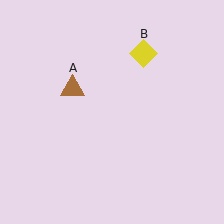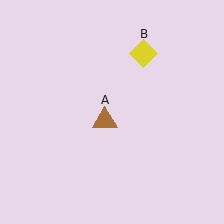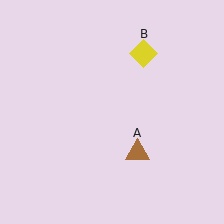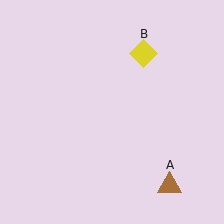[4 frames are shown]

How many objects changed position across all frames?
1 object changed position: brown triangle (object A).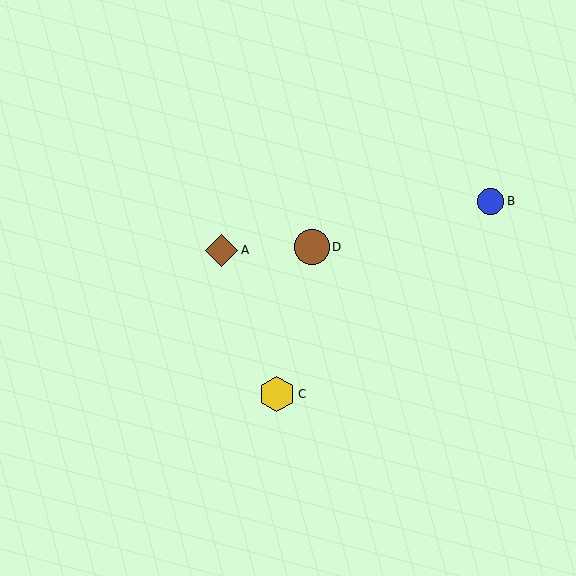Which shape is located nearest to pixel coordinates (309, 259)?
The brown circle (labeled D) at (312, 247) is nearest to that location.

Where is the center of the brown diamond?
The center of the brown diamond is at (222, 250).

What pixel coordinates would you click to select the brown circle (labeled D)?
Click at (312, 247) to select the brown circle D.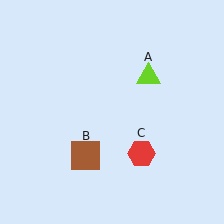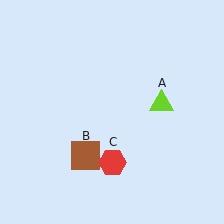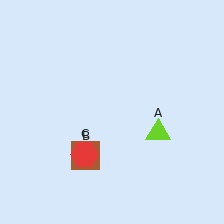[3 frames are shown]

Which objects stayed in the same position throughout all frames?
Brown square (object B) remained stationary.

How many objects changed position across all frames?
2 objects changed position: lime triangle (object A), red hexagon (object C).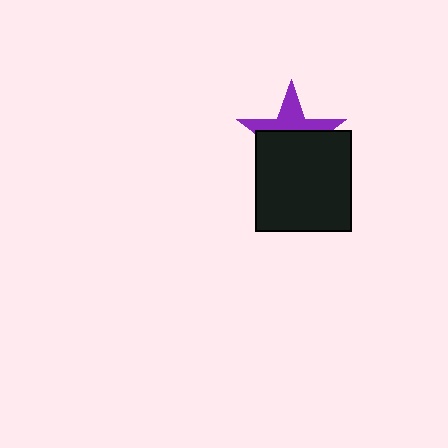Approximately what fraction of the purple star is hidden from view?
Roughly 61% of the purple star is hidden behind the black rectangle.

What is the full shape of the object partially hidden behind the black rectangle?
The partially hidden object is a purple star.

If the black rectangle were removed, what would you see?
You would see the complete purple star.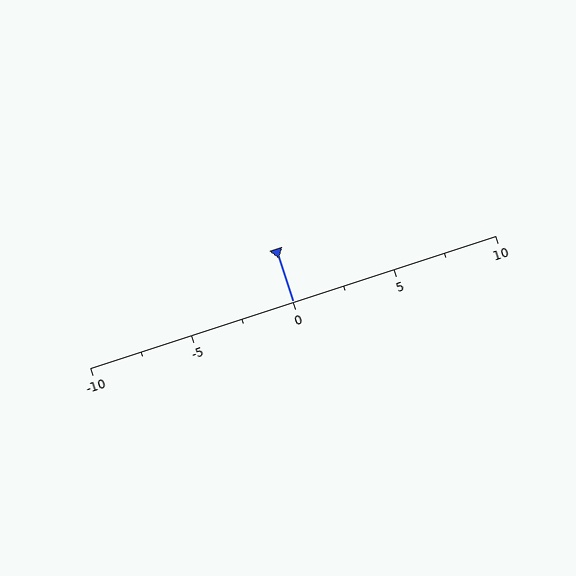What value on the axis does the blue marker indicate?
The marker indicates approximately 0.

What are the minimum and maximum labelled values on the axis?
The axis runs from -10 to 10.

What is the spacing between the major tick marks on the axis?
The major ticks are spaced 5 apart.